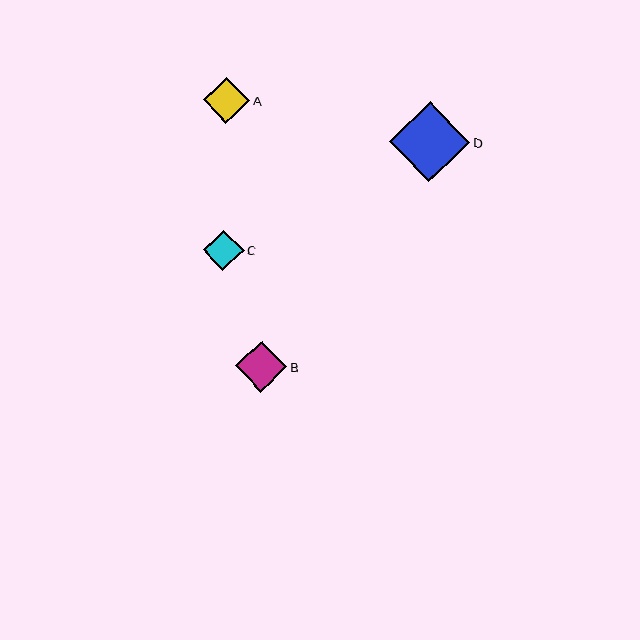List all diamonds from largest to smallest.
From largest to smallest: D, B, A, C.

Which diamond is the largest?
Diamond D is the largest with a size of approximately 81 pixels.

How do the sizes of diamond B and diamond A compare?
Diamond B and diamond A are approximately the same size.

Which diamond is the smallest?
Diamond C is the smallest with a size of approximately 40 pixels.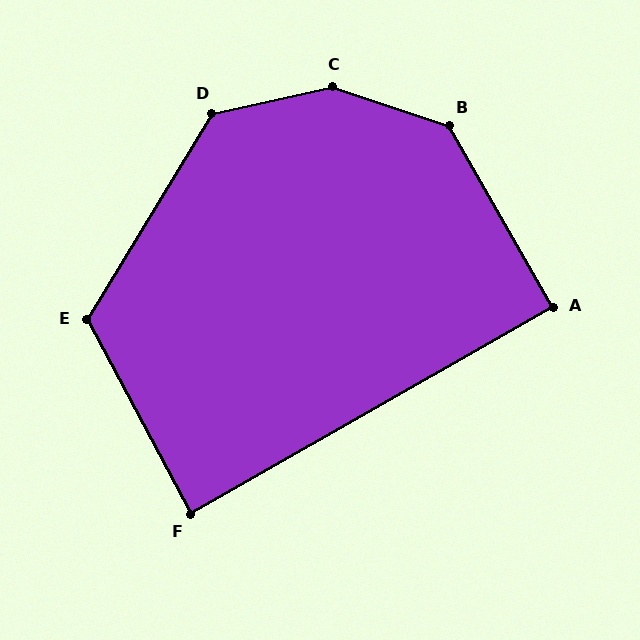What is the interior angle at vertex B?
Approximately 138 degrees (obtuse).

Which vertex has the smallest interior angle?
F, at approximately 88 degrees.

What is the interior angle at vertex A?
Approximately 90 degrees (approximately right).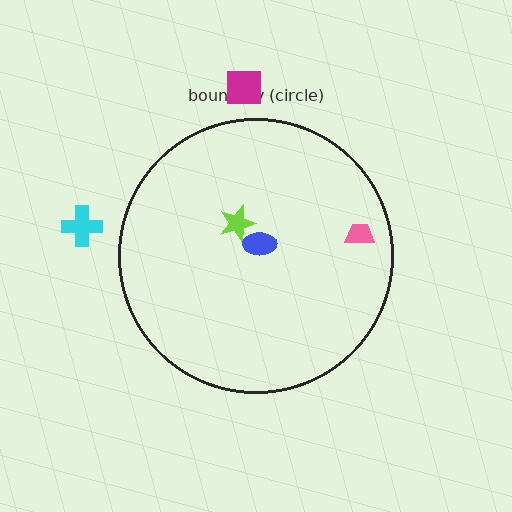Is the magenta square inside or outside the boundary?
Outside.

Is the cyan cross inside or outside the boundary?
Outside.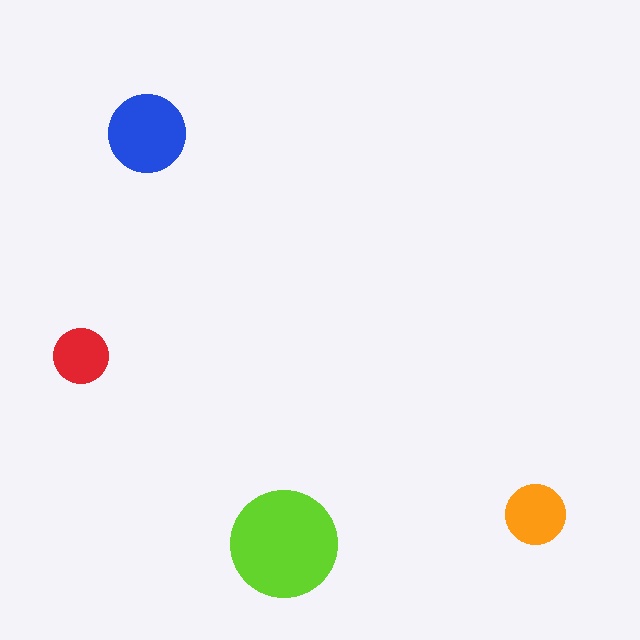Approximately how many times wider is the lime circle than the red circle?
About 2 times wider.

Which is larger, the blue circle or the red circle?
The blue one.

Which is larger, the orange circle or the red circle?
The orange one.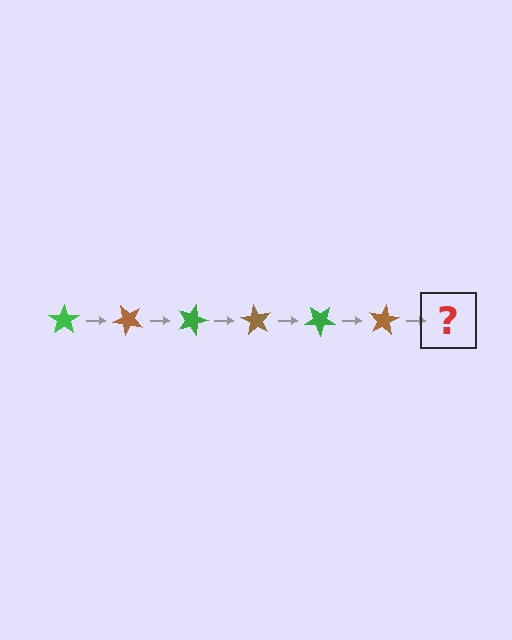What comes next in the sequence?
The next element should be a green star, rotated 270 degrees from the start.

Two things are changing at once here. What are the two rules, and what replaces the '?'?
The two rules are that it rotates 45 degrees each step and the color cycles through green and brown. The '?' should be a green star, rotated 270 degrees from the start.